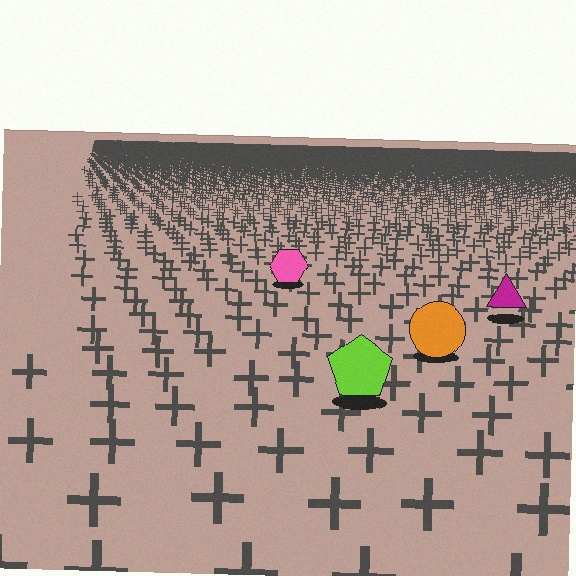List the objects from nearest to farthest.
From nearest to farthest: the lime pentagon, the orange circle, the magenta triangle, the pink hexagon.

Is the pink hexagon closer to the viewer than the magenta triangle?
No. The magenta triangle is closer — you can tell from the texture gradient: the ground texture is coarser near it.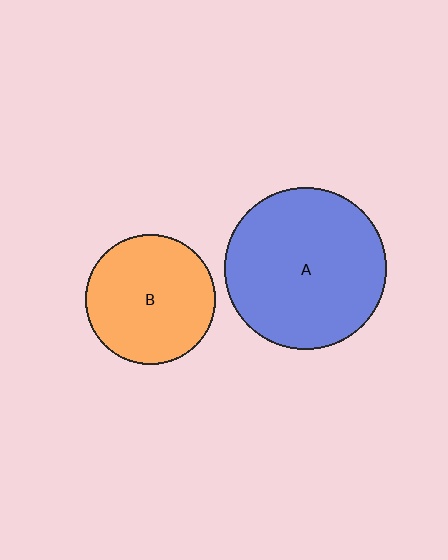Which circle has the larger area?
Circle A (blue).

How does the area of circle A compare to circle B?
Approximately 1.6 times.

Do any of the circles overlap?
No, none of the circles overlap.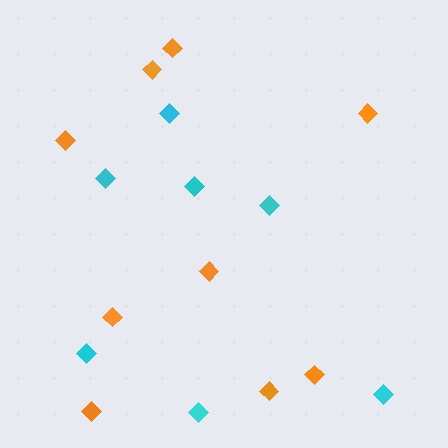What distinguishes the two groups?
There are 2 groups: one group of cyan diamonds (7) and one group of orange diamonds (9).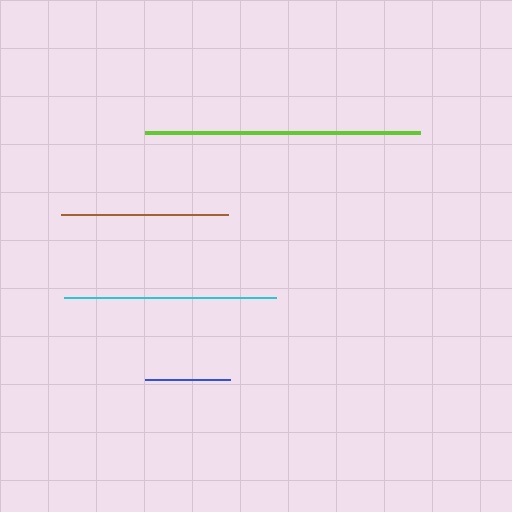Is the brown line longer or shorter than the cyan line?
The cyan line is longer than the brown line.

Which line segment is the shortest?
The blue line is the shortest at approximately 85 pixels.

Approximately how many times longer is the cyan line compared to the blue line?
The cyan line is approximately 2.5 times the length of the blue line.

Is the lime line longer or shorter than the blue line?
The lime line is longer than the blue line.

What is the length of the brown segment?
The brown segment is approximately 167 pixels long.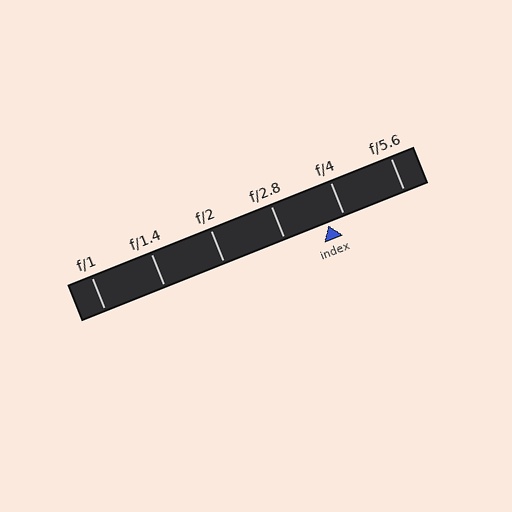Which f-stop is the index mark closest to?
The index mark is closest to f/4.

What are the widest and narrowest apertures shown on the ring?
The widest aperture shown is f/1 and the narrowest is f/5.6.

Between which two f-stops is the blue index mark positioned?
The index mark is between f/2.8 and f/4.